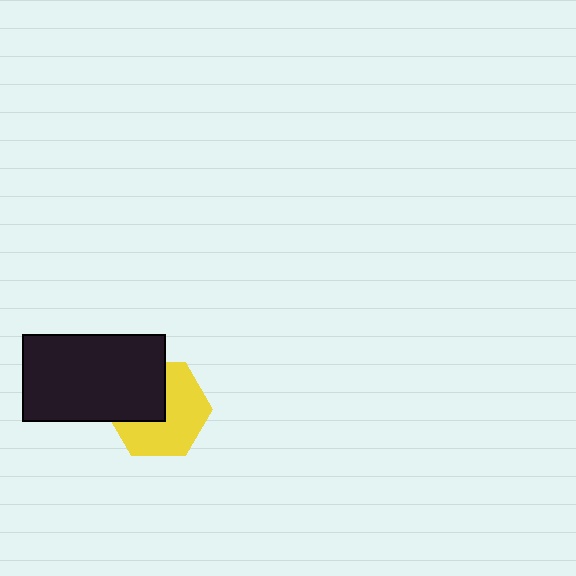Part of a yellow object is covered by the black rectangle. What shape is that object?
It is a hexagon.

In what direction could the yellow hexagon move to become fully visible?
The yellow hexagon could move toward the lower-right. That would shift it out from behind the black rectangle entirely.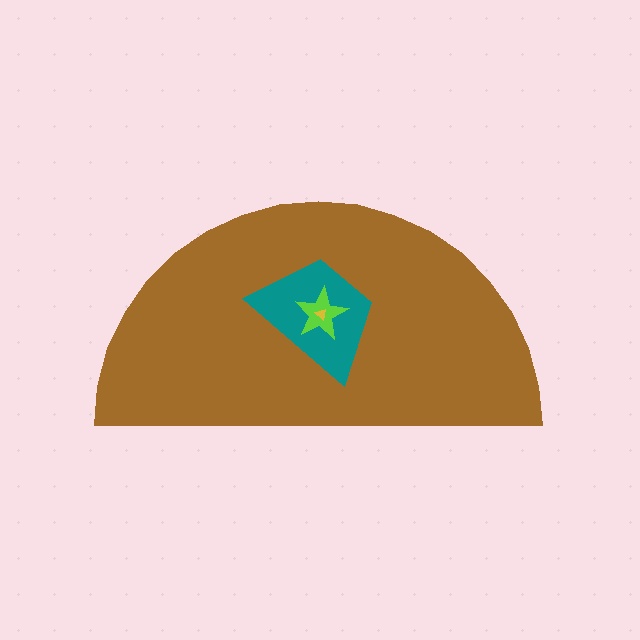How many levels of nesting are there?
4.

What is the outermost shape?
The brown semicircle.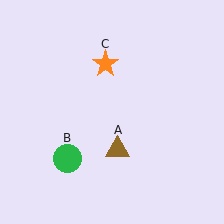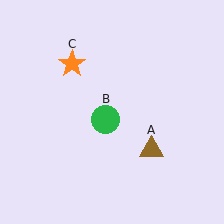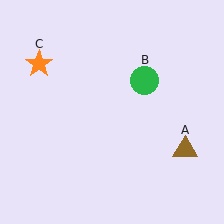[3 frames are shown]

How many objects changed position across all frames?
3 objects changed position: brown triangle (object A), green circle (object B), orange star (object C).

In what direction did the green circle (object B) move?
The green circle (object B) moved up and to the right.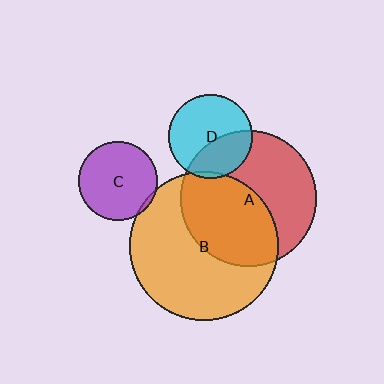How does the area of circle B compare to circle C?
Approximately 3.6 times.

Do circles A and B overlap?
Yes.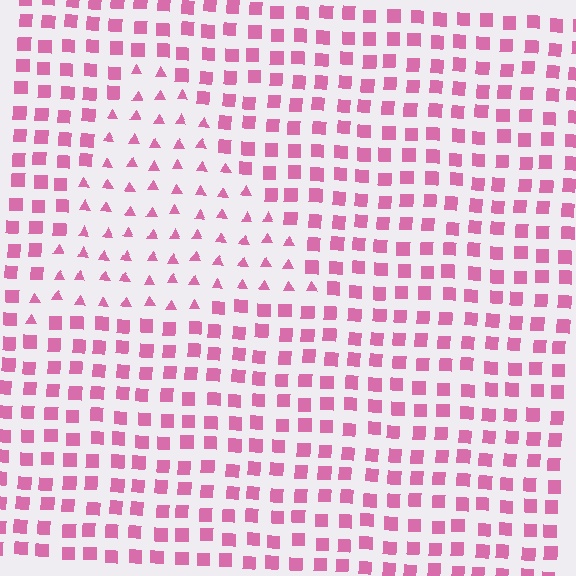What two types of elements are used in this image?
The image uses triangles inside the triangle region and squares outside it.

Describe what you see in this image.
The image is filled with small pink elements arranged in a uniform grid. A triangle-shaped region contains triangles, while the surrounding area contains squares. The boundary is defined purely by the change in element shape.